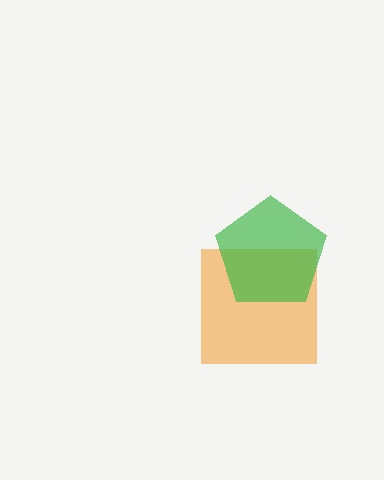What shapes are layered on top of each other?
The layered shapes are: an orange square, a green pentagon.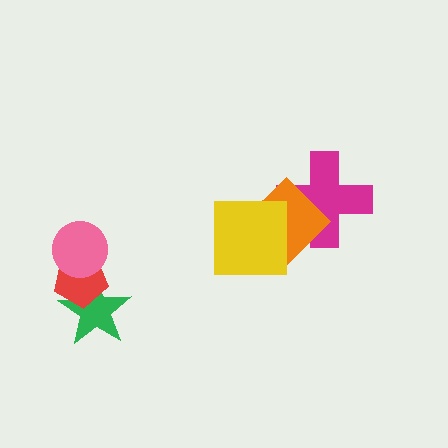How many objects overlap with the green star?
1 object overlaps with the green star.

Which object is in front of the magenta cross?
The orange diamond is in front of the magenta cross.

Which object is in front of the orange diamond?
The yellow square is in front of the orange diamond.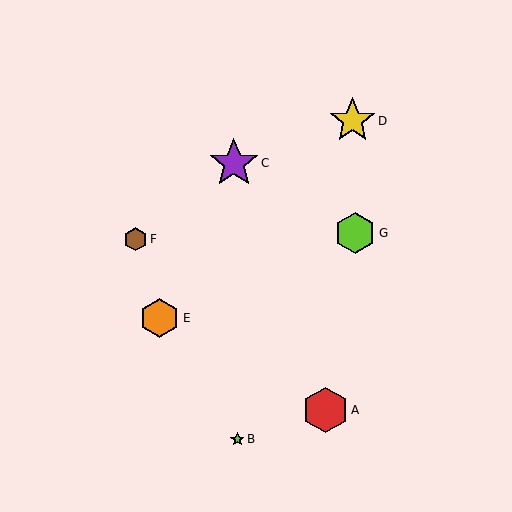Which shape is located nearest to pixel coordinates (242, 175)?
The purple star (labeled C) at (234, 163) is nearest to that location.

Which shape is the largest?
The purple star (labeled C) is the largest.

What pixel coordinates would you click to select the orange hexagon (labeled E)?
Click at (160, 318) to select the orange hexagon E.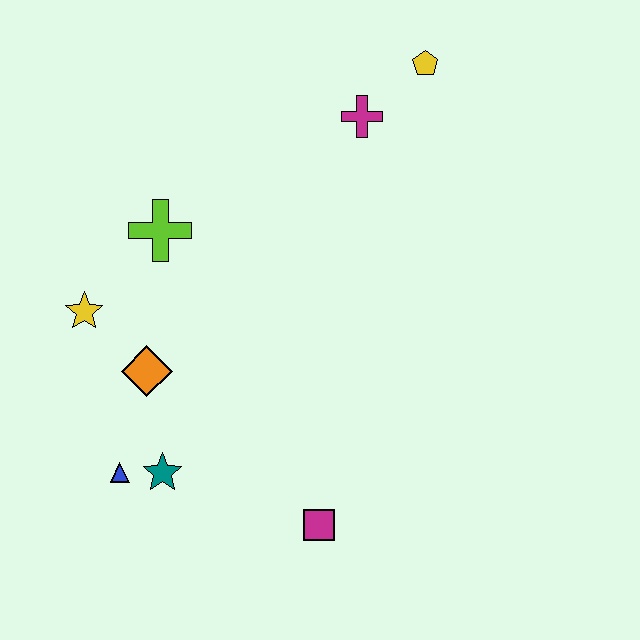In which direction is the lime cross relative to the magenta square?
The lime cross is above the magenta square.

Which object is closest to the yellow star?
The orange diamond is closest to the yellow star.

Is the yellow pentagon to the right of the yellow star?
Yes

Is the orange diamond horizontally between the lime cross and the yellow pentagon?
No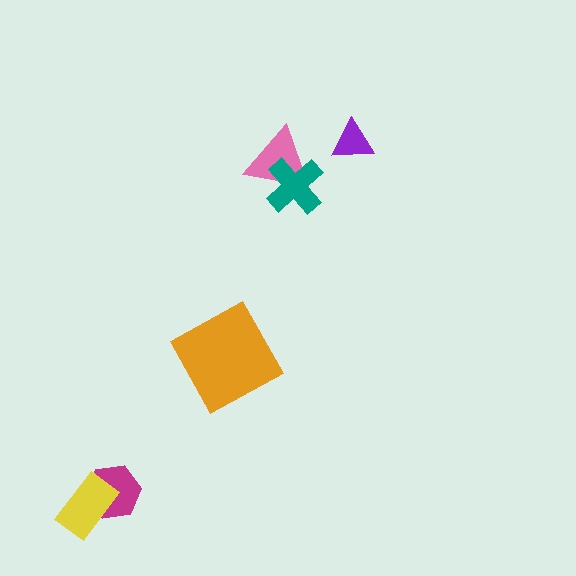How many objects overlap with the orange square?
0 objects overlap with the orange square.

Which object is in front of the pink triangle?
The teal cross is in front of the pink triangle.